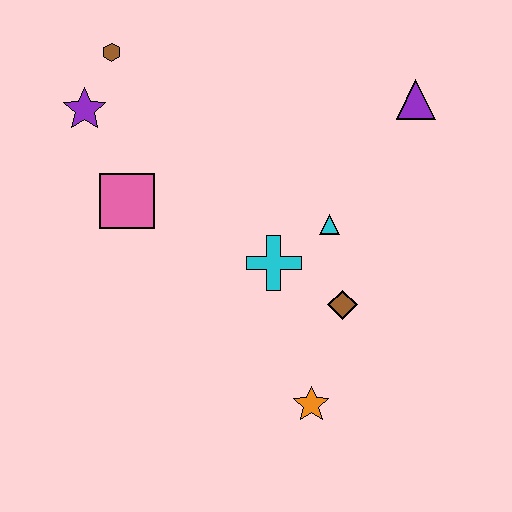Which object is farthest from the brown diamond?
The brown hexagon is farthest from the brown diamond.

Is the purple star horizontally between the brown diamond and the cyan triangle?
No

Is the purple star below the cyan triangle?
No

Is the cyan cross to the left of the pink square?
No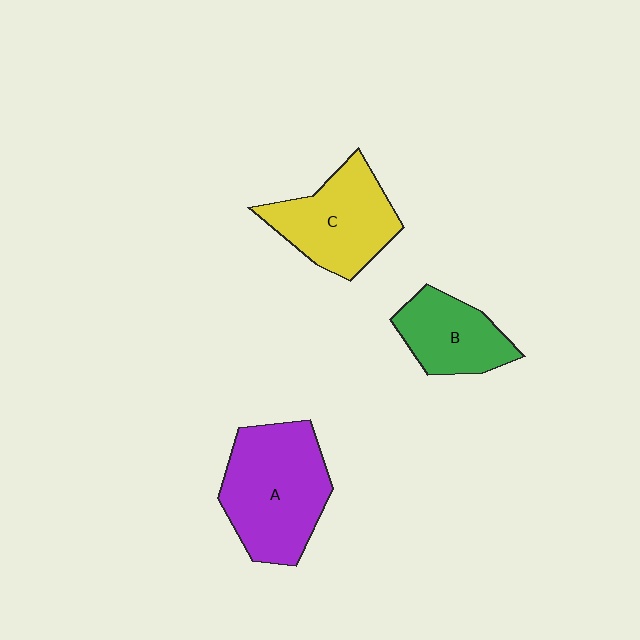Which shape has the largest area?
Shape A (purple).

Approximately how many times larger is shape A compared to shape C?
Approximately 1.3 times.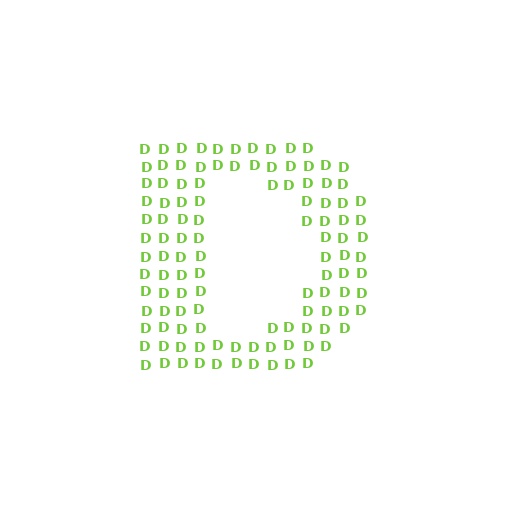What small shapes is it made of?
It is made of small letter D's.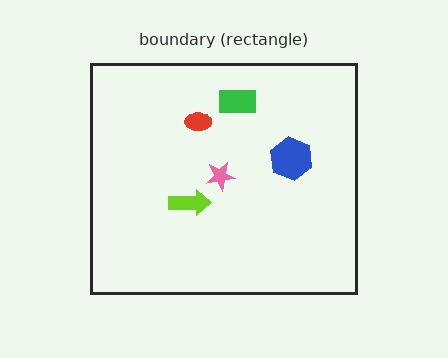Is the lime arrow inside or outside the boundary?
Inside.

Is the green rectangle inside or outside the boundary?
Inside.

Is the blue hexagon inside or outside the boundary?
Inside.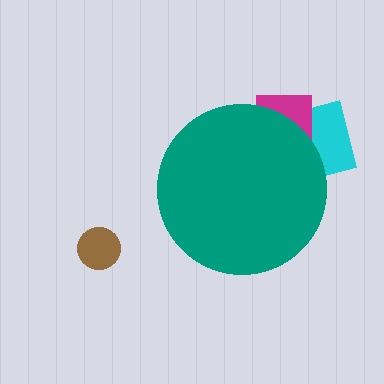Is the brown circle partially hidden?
No, the brown circle is fully visible.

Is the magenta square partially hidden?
Yes, the magenta square is partially hidden behind the teal circle.